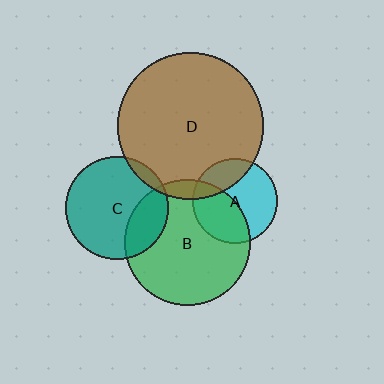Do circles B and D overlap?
Yes.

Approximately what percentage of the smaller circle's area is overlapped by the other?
Approximately 5%.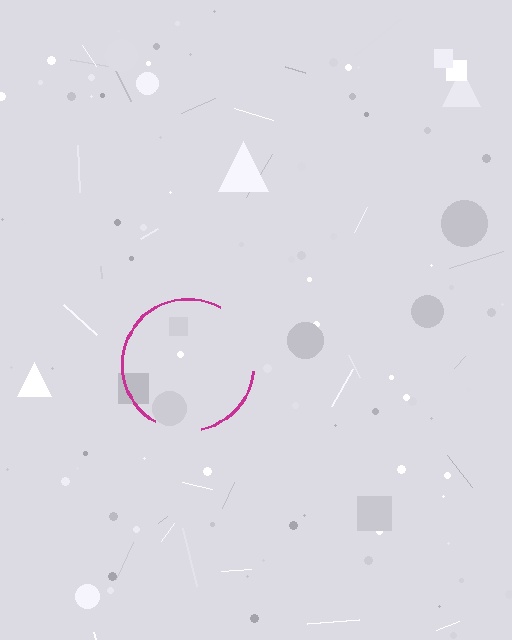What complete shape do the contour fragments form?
The contour fragments form a circle.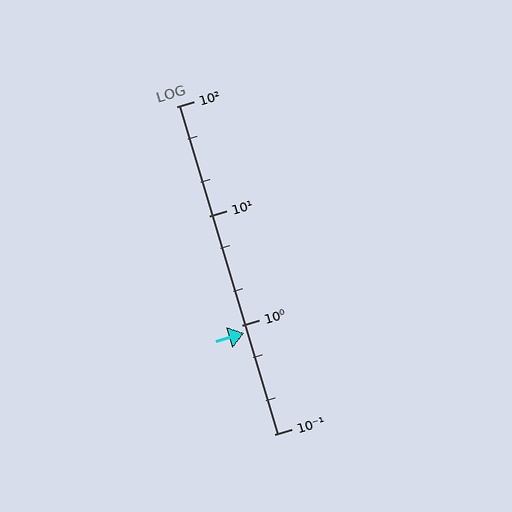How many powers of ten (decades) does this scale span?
The scale spans 3 decades, from 0.1 to 100.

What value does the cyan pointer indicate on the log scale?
The pointer indicates approximately 0.84.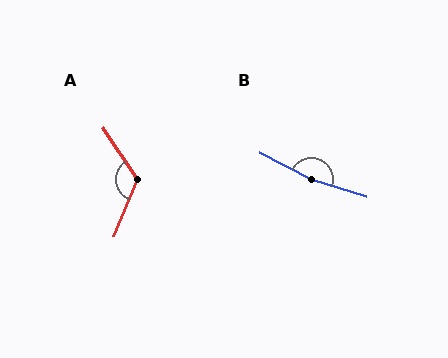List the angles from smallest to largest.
A (124°), B (170°).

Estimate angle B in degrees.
Approximately 170 degrees.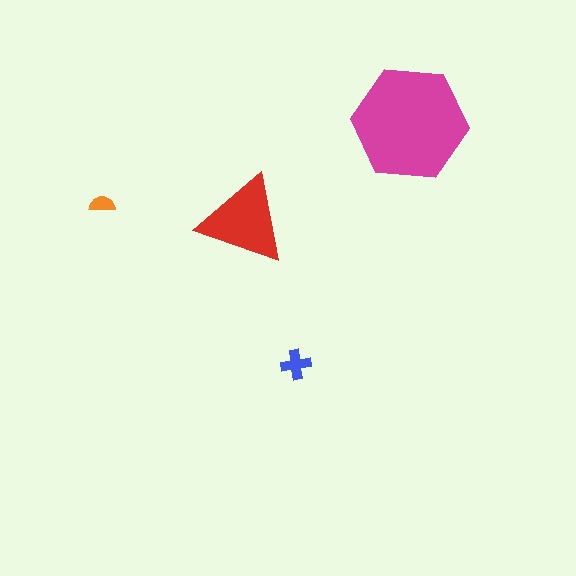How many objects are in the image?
There are 4 objects in the image.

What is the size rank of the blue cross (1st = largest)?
3rd.